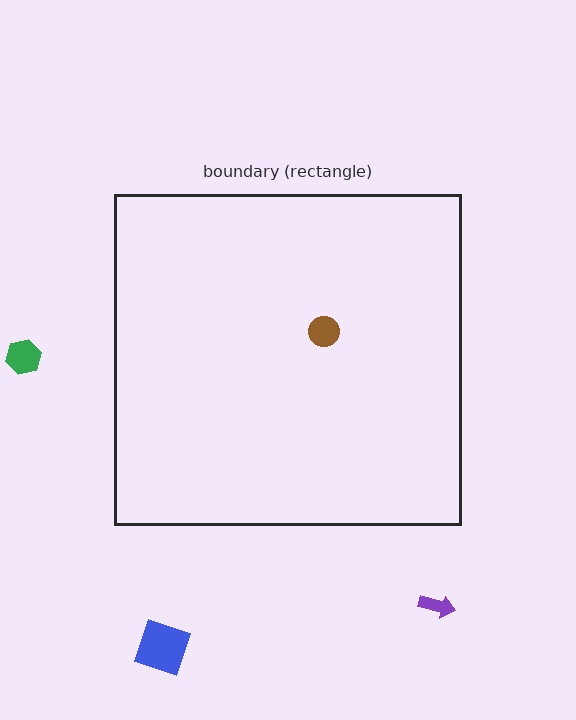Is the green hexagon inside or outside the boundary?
Outside.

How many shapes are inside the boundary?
1 inside, 3 outside.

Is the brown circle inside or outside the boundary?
Inside.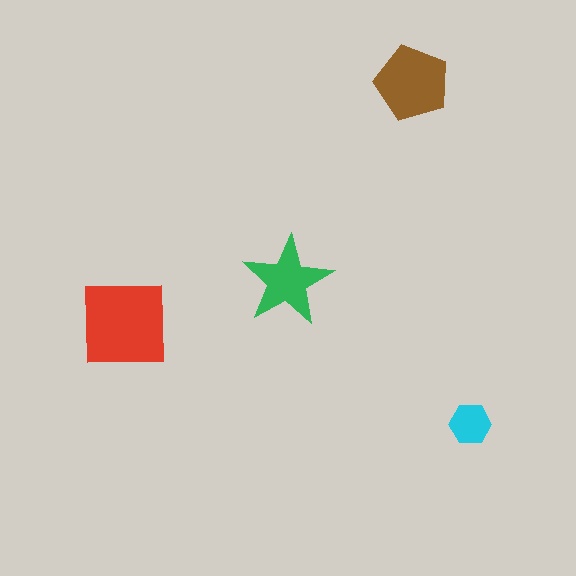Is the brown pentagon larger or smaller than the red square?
Smaller.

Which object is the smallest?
The cyan hexagon.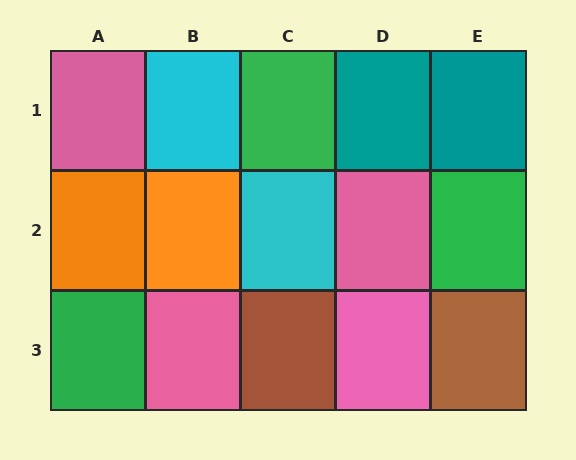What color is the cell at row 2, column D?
Pink.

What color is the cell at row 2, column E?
Green.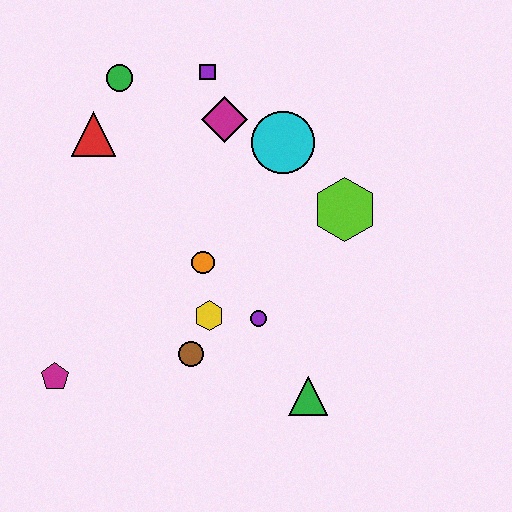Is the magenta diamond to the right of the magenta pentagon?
Yes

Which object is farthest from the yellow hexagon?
The green circle is farthest from the yellow hexagon.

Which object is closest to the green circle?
The red triangle is closest to the green circle.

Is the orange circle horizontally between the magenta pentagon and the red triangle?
No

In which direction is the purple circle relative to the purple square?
The purple circle is below the purple square.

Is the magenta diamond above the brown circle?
Yes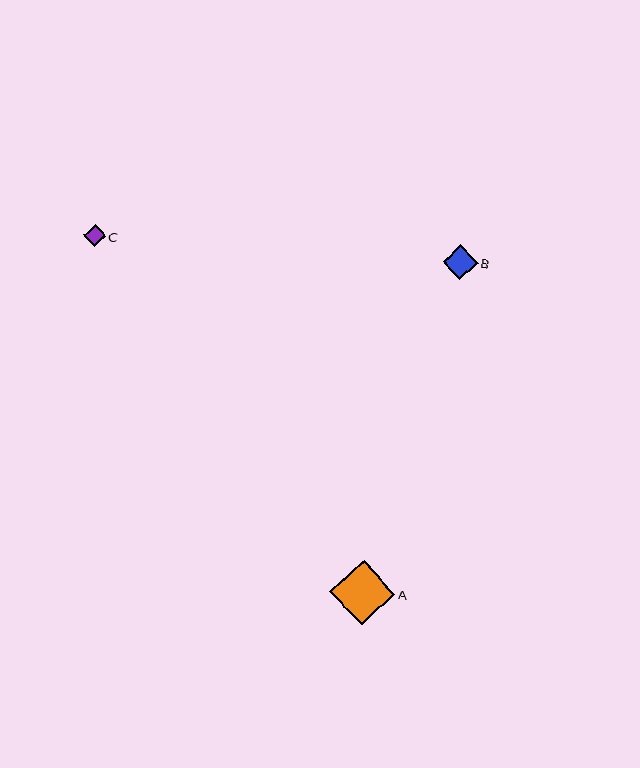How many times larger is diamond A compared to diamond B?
Diamond A is approximately 1.9 times the size of diamond B.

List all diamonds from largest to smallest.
From largest to smallest: A, B, C.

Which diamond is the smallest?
Diamond C is the smallest with a size of approximately 22 pixels.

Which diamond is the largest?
Diamond A is the largest with a size of approximately 65 pixels.